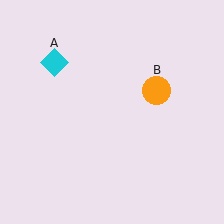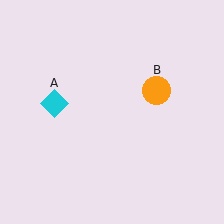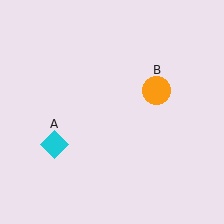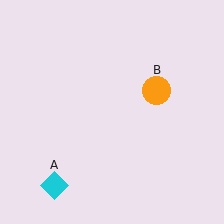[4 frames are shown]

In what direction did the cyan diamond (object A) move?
The cyan diamond (object A) moved down.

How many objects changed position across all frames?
1 object changed position: cyan diamond (object A).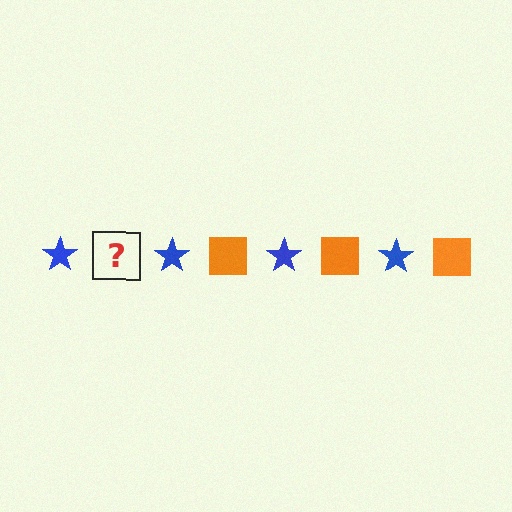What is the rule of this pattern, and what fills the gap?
The rule is that the pattern alternates between blue star and orange square. The gap should be filled with an orange square.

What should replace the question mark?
The question mark should be replaced with an orange square.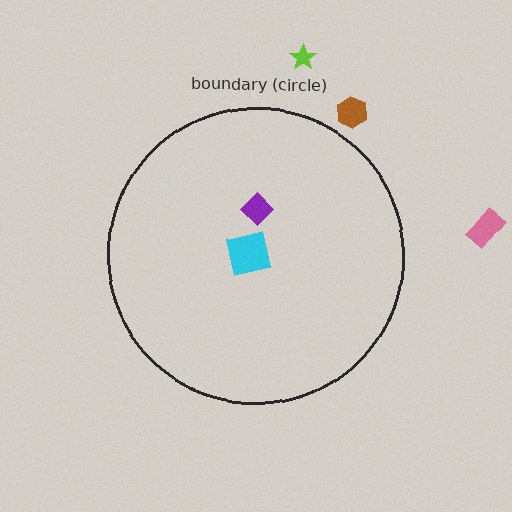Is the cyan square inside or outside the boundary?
Inside.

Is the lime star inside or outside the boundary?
Outside.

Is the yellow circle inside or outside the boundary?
Inside.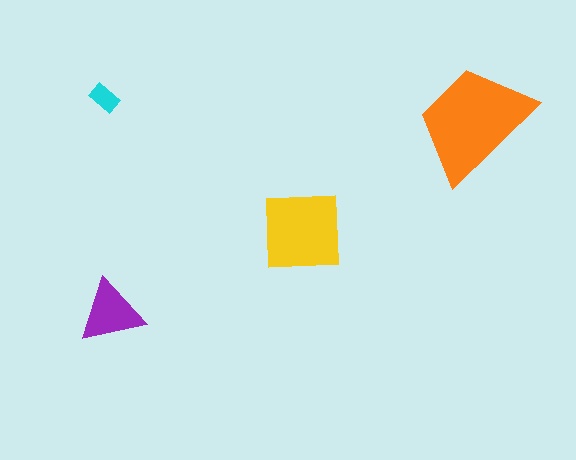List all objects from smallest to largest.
The cyan rectangle, the purple triangle, the yellow square, the orange trapezoid.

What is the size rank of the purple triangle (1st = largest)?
3rd.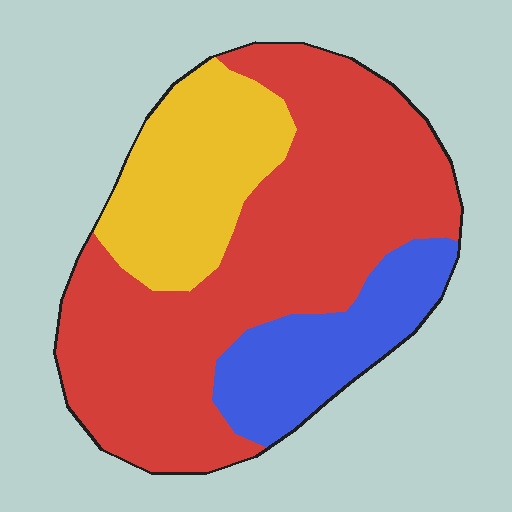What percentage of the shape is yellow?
Yellow covers roughly 20% of the shape.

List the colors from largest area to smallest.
From largest to smallest: red, yellow, blue.